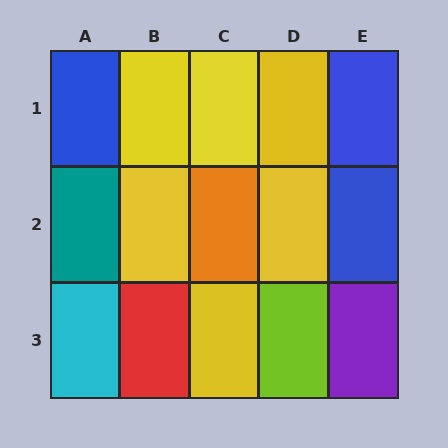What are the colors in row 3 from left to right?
Cyan, red, yellow, lime, purple.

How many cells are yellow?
6 cells are yellow.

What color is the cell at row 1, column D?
Yellow.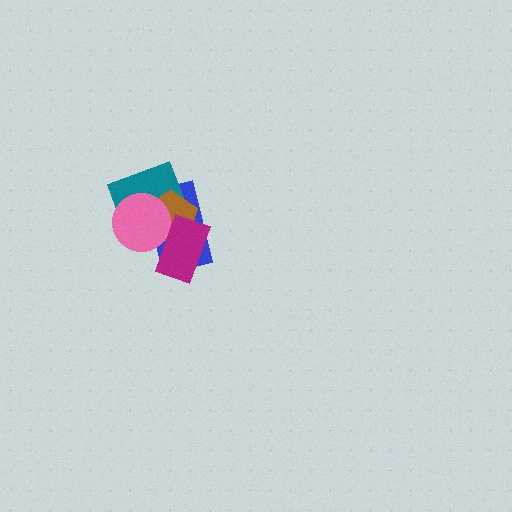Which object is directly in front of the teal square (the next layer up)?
The brown pentagon is directly in front of the teal square.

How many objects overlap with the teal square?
4 objects overlap with the teal square.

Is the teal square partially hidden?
Yes, it is partially covered by another shape.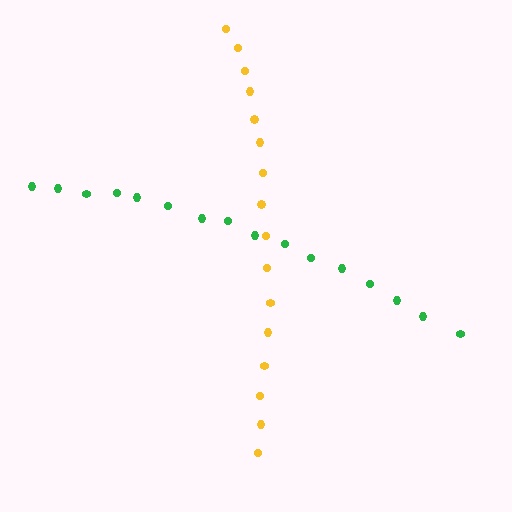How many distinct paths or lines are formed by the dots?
There are 2 distinct paths.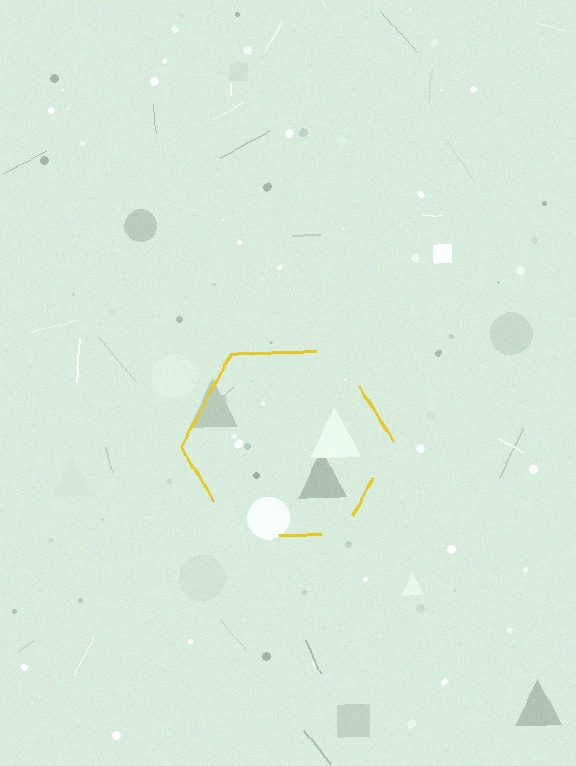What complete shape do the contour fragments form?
The contour fragments form a hexagon.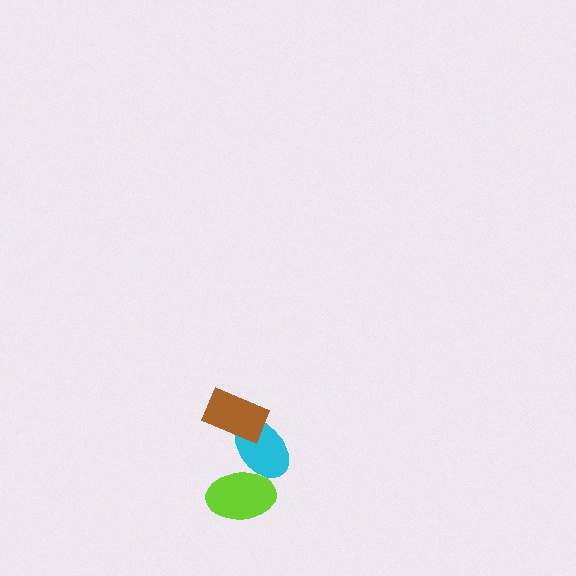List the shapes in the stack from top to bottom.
From top to bottom: the brown rectangle, the cyan ellipse, the lime ellipse.